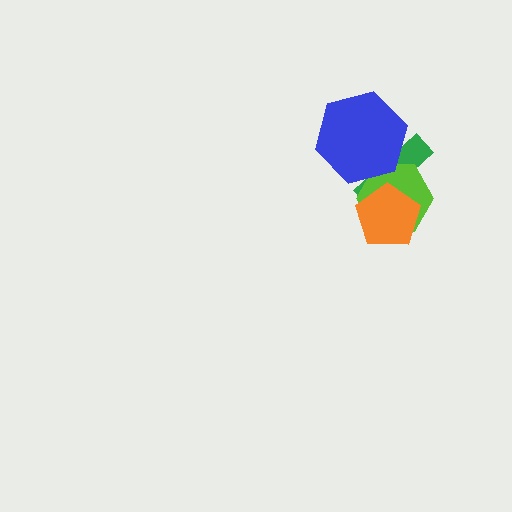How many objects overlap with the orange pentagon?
2 objects overlap with the orange pentagon.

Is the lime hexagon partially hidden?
Yes, it is partially covered by another shape.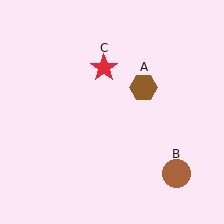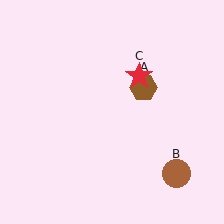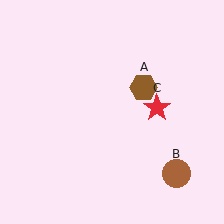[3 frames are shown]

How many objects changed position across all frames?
1 object changed position: red star (object C).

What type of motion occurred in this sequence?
The red star (object C) rotated clockwise around the center of the scene.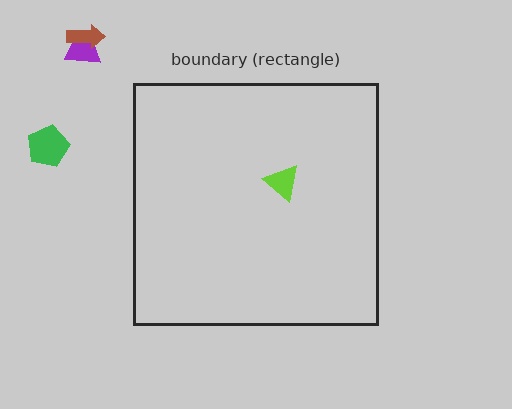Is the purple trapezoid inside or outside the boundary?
Outside.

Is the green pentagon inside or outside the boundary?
Outside.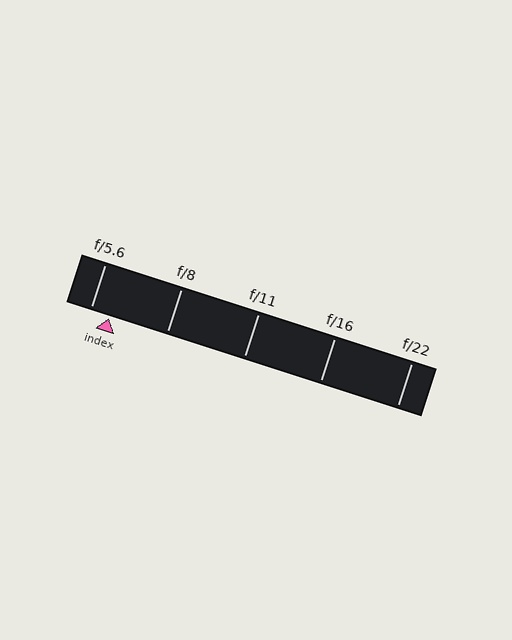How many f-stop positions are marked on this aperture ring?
There are 5 f-stop positions marked.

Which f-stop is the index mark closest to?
The index mark is closest to f/5.6.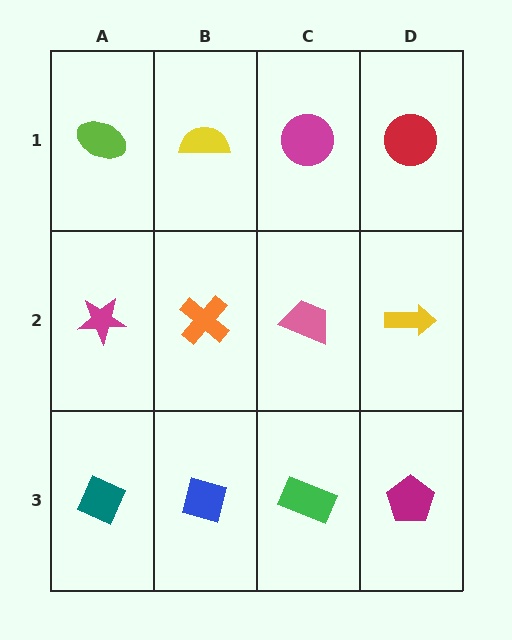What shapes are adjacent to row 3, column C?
A pink trapezoid (row 2, column C), a blue diamond (row 3, column B), a magenta pentagon (row 3, column D).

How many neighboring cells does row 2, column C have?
4.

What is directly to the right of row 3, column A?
A blue diamond.